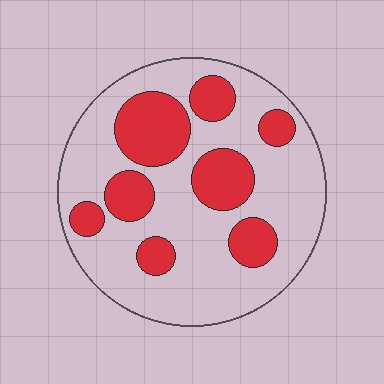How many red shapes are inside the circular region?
8.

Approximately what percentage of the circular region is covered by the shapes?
Approximately 30%.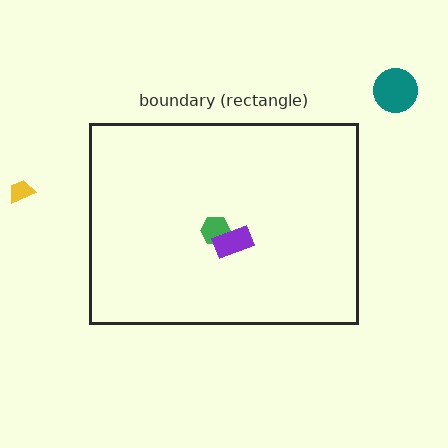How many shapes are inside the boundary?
2 inside, 2 outside.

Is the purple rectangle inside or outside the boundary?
Inside.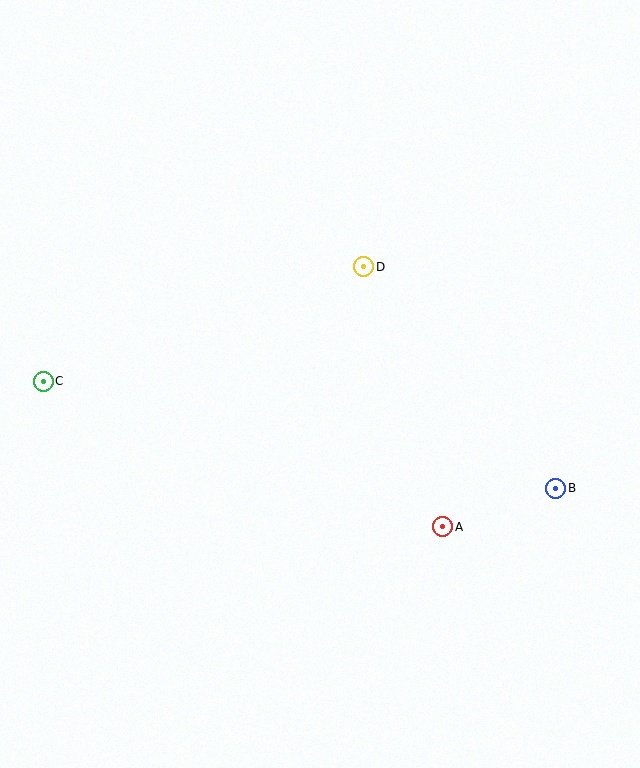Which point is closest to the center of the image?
Point D at (363, 267) is closest to the center.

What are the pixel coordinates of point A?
Point A is at (443, 527).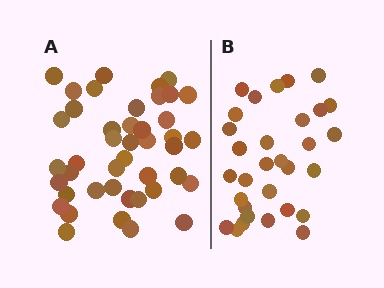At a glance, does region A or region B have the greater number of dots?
Region A (the left region) has more dots.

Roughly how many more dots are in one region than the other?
Region A has roughly 12 or so more dots than region B.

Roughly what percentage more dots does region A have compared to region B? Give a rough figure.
About 40% more.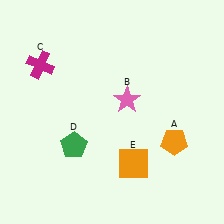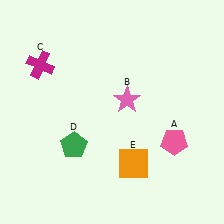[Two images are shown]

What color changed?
The pentagon (A) changed from orange in Image 1 to pink in Image 2.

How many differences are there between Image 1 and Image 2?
There is 1 difference between the two images.